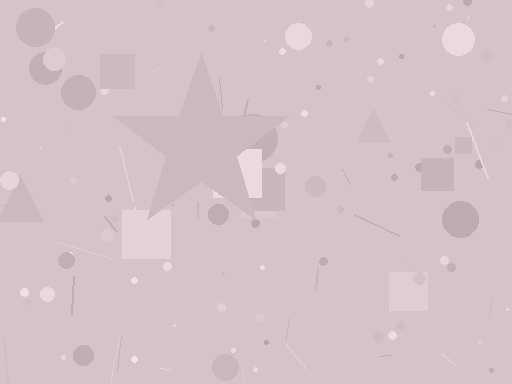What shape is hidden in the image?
A star is hidden in the image.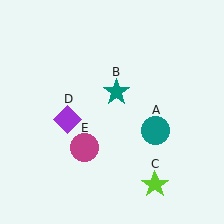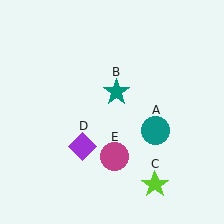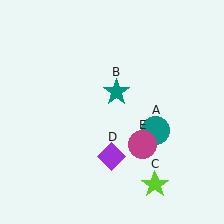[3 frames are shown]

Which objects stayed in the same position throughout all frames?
Teal circle (object A) and teal star (object B) and lime star (object C) remained stationary.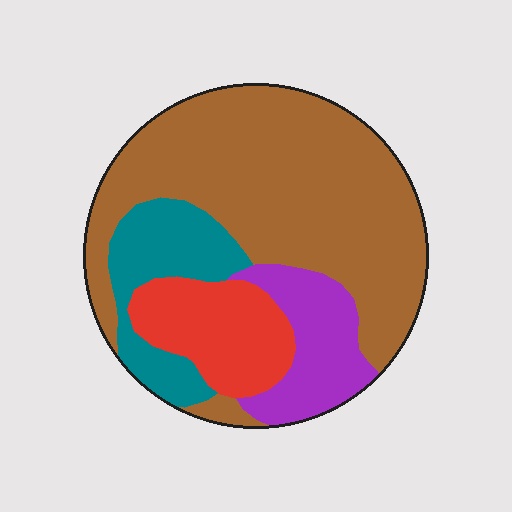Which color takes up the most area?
Brown, at roughly 55%.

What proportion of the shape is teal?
Teal covers about 15% of the shape.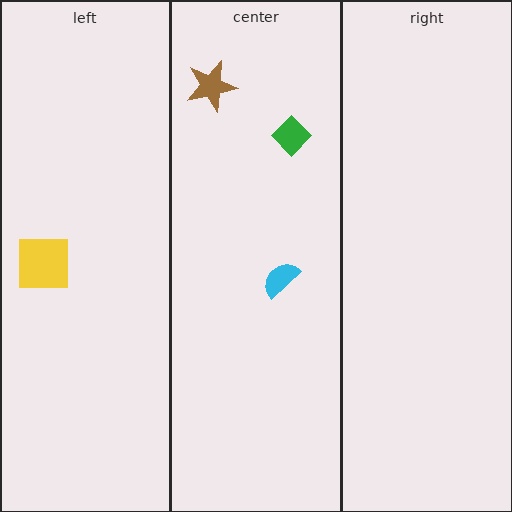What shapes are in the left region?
The yellow square.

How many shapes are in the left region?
1.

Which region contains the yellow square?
The left region.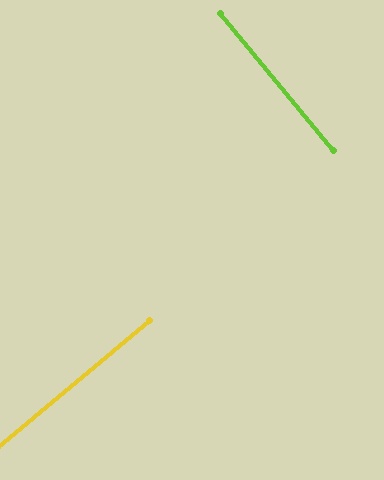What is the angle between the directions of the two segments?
Approximately 90 degrees.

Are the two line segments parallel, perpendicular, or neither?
Perpendicular — they meet at approximately 90°.